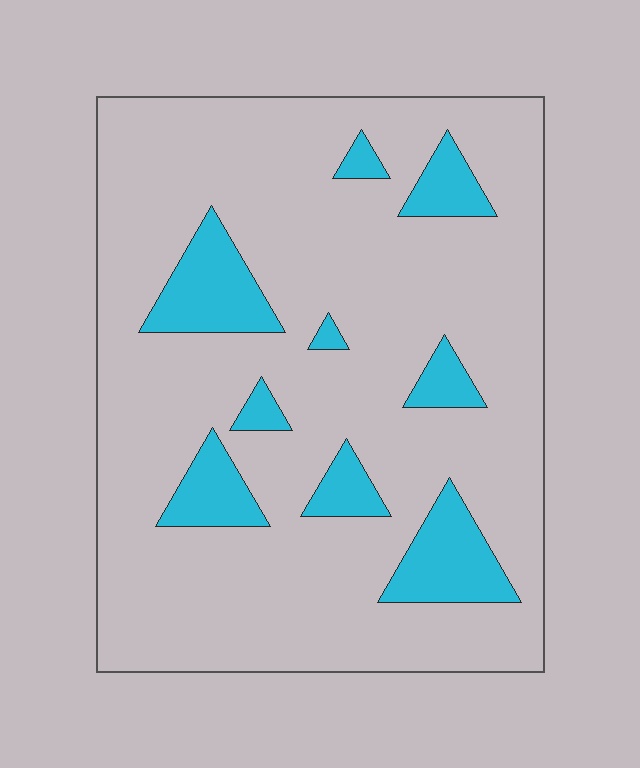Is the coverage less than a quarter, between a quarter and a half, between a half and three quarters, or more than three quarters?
Less than a quarter.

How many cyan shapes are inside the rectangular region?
9.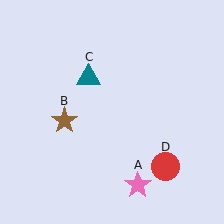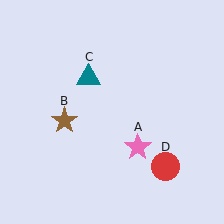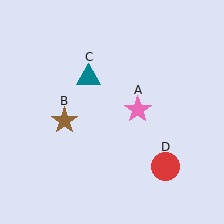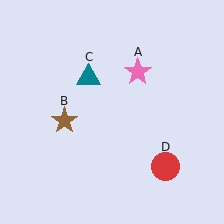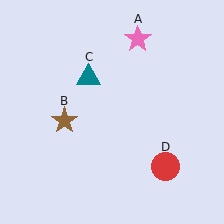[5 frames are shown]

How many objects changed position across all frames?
1 object changed position: pink star (object A).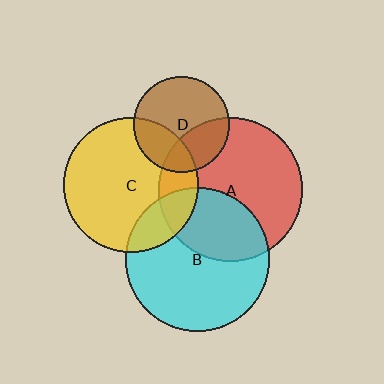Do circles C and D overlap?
Yes.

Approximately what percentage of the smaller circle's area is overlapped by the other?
Approximately 30%.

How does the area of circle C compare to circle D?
Approximately 2.0 times.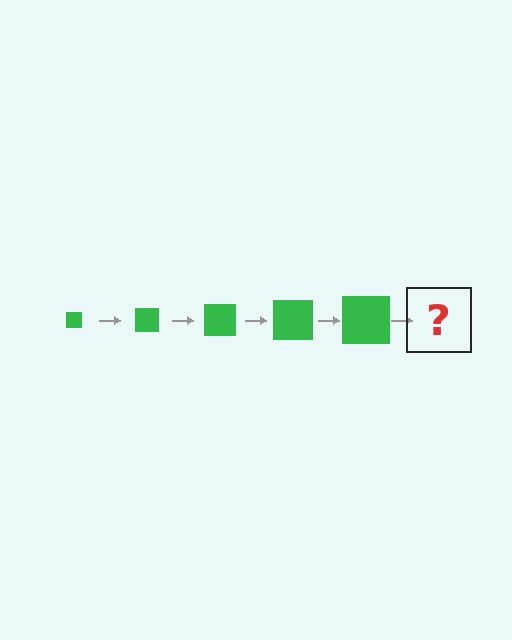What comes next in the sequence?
The next element should be a green square, larger than the previous one.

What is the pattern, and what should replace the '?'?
The pattern is that the square gets progressively larger each step. The '?' should be a green square, larger than the previous one.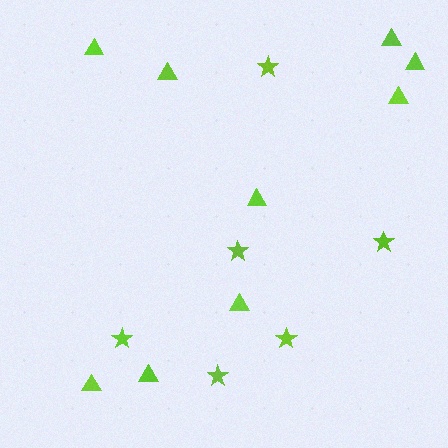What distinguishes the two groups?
There are 2 groups: one group of stars (6) and one group of triangles (9).